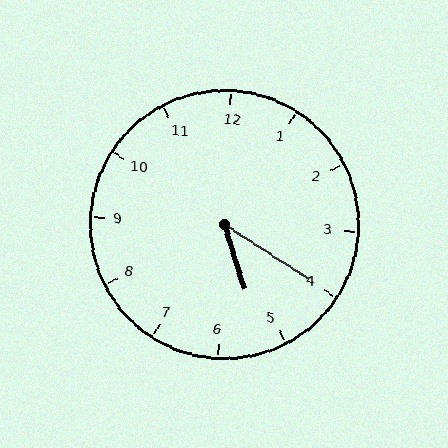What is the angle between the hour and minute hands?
Approximately 40 degrees.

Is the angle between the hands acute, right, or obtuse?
It is acute.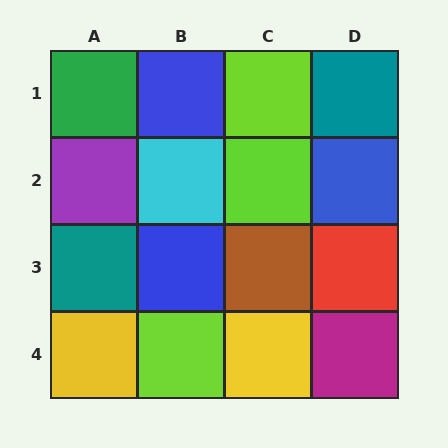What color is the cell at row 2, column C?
Lime.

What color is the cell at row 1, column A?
Green.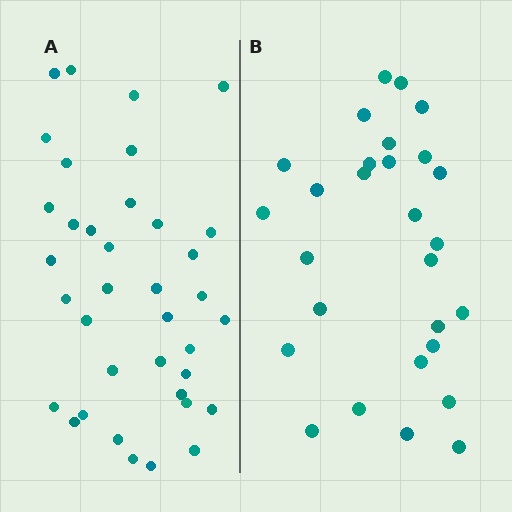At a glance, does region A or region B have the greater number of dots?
Region A (the left region) has more dots.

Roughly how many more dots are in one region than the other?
Region A has roughly 8 or so more dots than region B.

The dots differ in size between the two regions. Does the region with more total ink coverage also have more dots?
No. Region B has more total ink coverage because its dots are larger, but region A actually contains more individual dots. Total area can be misleading — the number of items is what matters here.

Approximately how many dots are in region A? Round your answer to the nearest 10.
About 40 dots. (The exact count is 37, which rounds to 40.)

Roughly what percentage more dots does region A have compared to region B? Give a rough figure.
About 30% more.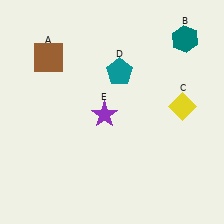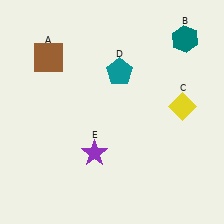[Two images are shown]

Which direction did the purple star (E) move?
The purple star (E) moved down.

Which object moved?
The purple star (E) moved down.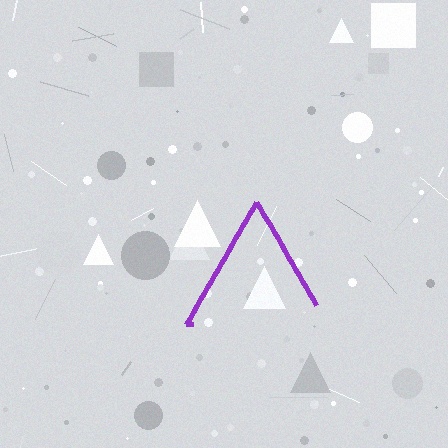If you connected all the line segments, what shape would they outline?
They would outline a triangle.